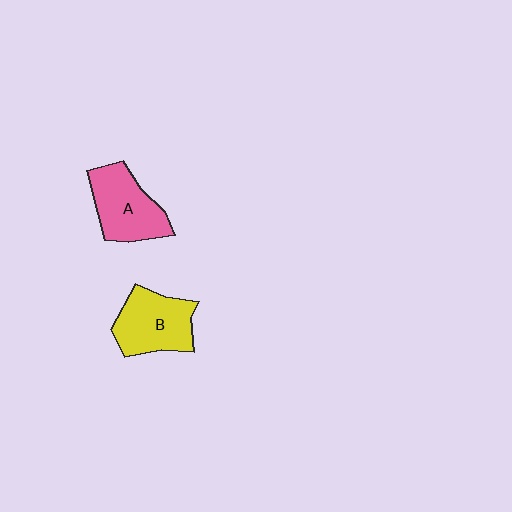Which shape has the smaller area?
Shape A (pink).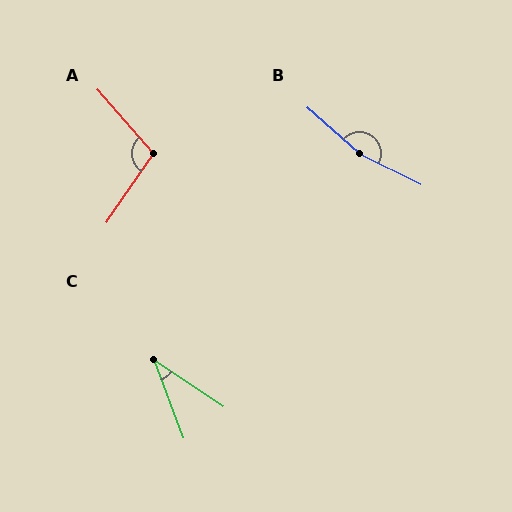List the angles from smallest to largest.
C (36°), A (105°), B (165°).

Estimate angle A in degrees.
Approximately 105 degrees.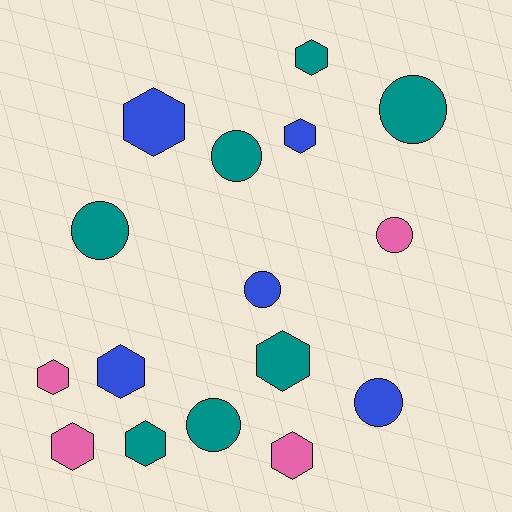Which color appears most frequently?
Teal, with 7 objects.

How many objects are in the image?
There are 16 objects.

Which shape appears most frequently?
Hexagon, with 9 objects.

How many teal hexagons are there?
There are 3 teal hexagons.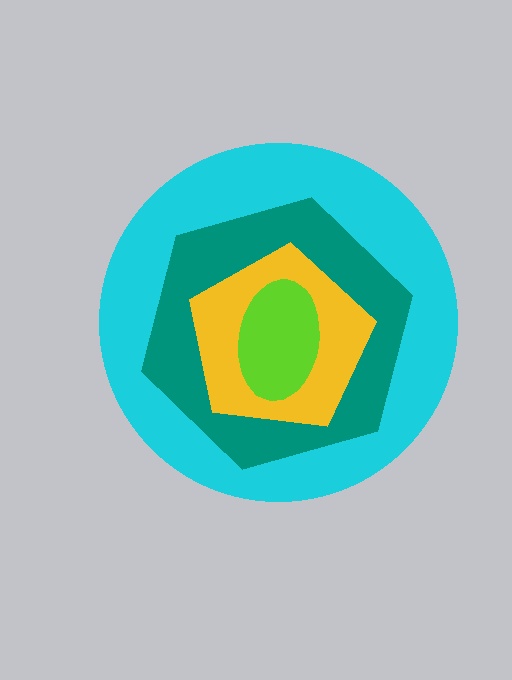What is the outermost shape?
The cyan circle.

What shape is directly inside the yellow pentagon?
The lime ellipse.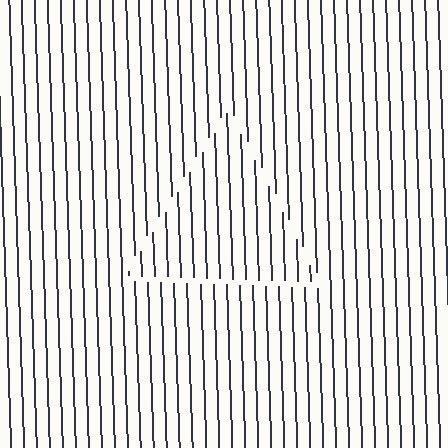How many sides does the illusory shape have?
3 sides — the line-ends trace a triangle.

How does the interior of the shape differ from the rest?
The interior of the shape contains the same grating, shifted by half a period — the contour is defined by the phase discontinuity where line-ends from the inner and outer gratings abut.